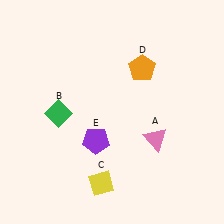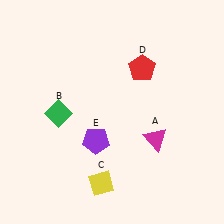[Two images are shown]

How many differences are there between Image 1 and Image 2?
There are 2 differences between the two images.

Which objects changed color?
A changed from pink to magenta. D changed from orange to red.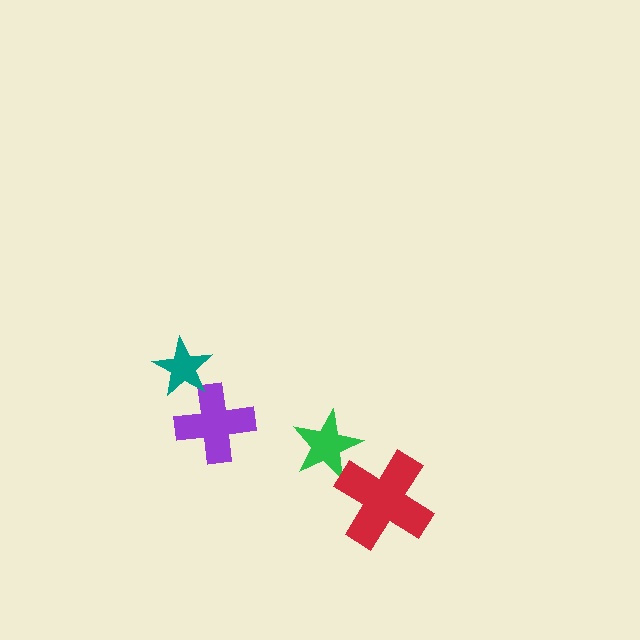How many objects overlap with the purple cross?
1 object overlaps with the purple cross.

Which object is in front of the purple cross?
The teal star is in front of the purple cross.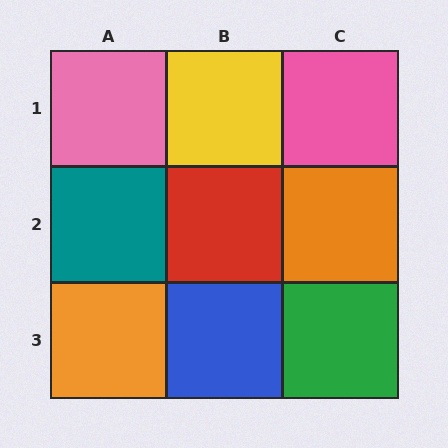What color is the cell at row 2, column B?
Red.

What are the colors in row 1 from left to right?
Pink, yellow, pink.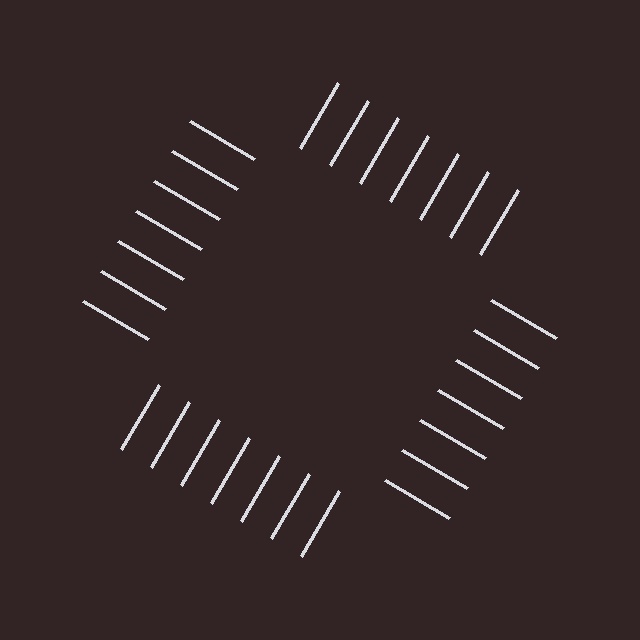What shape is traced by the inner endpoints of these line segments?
An illusory square — the line segments terminate on its edges but no continuous stroke is drawn.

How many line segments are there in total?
28 — 7 along each of the 4 edges.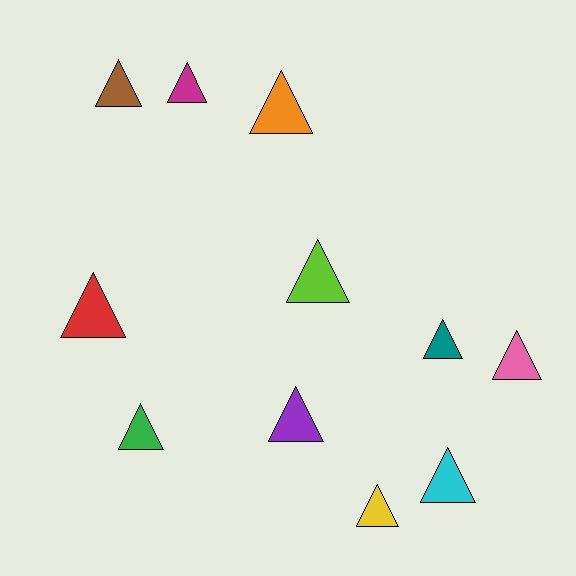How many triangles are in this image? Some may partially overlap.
There are 11 triangles.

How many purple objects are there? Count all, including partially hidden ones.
There is 1 purple object.